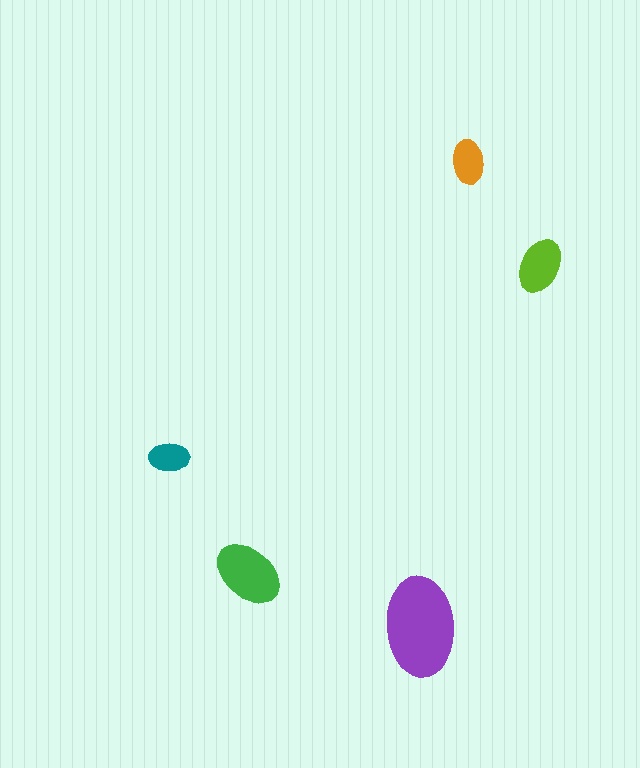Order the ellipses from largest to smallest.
the purple one, the green one, the lime one, the orange one, the teal one.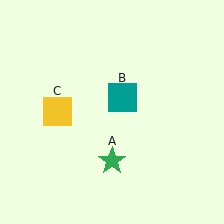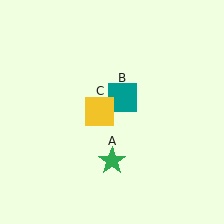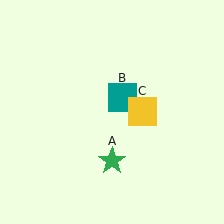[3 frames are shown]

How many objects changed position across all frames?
1 object changed position: yellow square (object C).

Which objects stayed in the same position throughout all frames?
Green star (object A) and teal square (object B) remained stationary.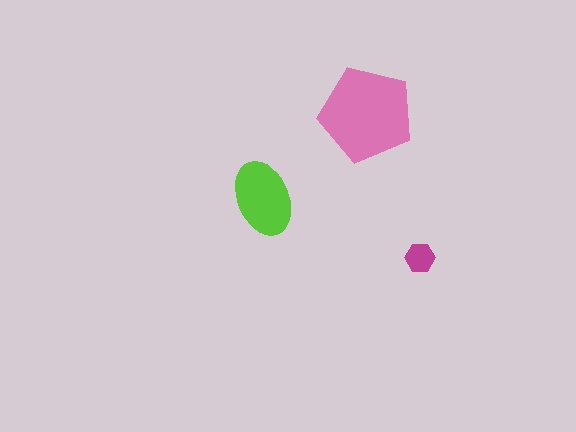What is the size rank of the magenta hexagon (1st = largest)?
3rd.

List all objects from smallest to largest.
The magenta hexagon, the lime ellipse, the pink pentagon.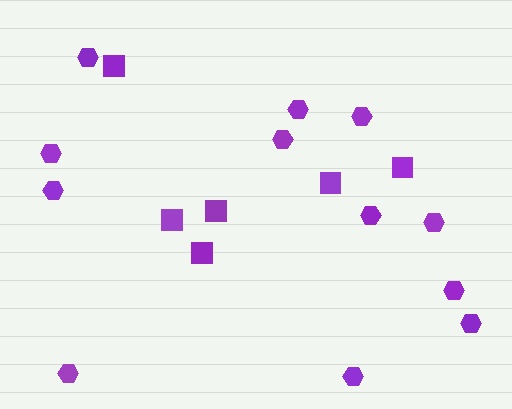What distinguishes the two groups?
There are 2 groups: one group of hexagons (12) and one group of squares (6).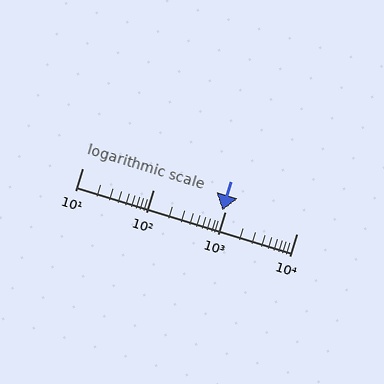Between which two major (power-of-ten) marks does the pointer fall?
The pointer is between 100 and 1000.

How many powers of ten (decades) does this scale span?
The scale spans 3 decades, from 10 to 10000.